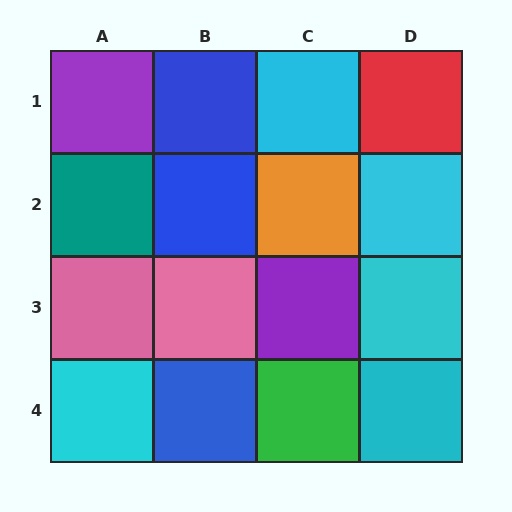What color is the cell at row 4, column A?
Cyan.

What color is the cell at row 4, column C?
Green.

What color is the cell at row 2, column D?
Cyan.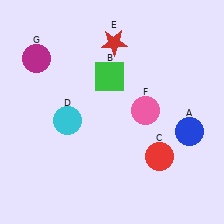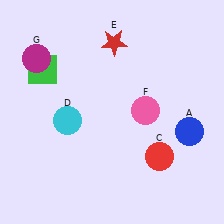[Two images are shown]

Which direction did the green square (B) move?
The green square (B) moved left.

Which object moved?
The green square (B) moved left.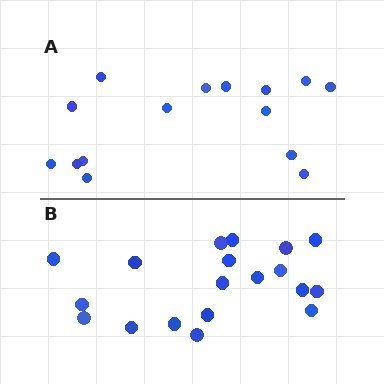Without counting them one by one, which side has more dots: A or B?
Region B (the bottom region) has more dots.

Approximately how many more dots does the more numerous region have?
Region B has about 4 more dots than region A.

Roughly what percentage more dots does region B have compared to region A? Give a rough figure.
About 25% more.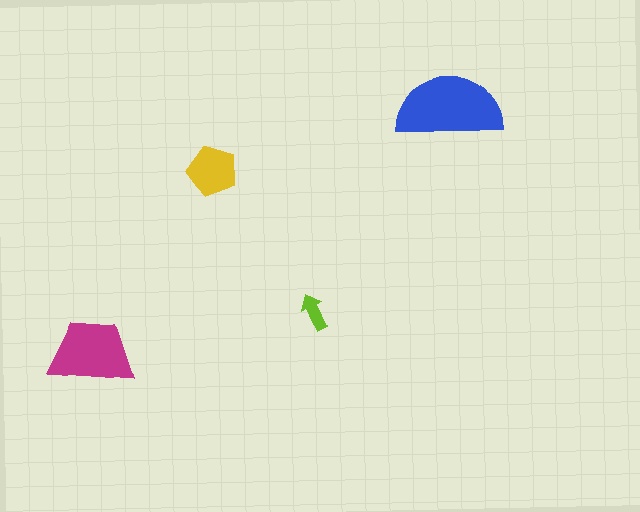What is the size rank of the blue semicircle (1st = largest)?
1st.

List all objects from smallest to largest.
The lime arrow, the yellow pentagon, the magenta trapezoid, the blue semicircle.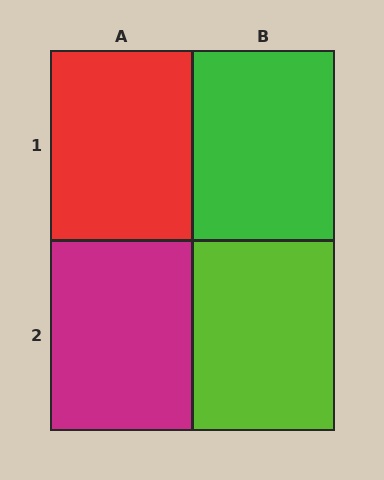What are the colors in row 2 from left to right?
Magenta, lime.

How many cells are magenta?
1 cell is magenta.